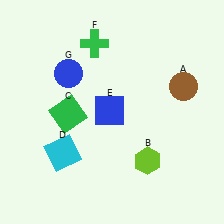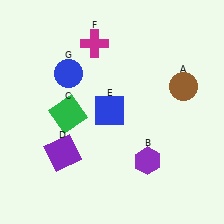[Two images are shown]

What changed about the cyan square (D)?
In Image 1, D is cyan. In Image 2, it changed to purple.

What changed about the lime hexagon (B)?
In Image 1, B is lime. In Image 2, it changed to purple.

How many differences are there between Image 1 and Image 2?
There are 3 differences between the two images.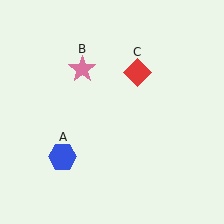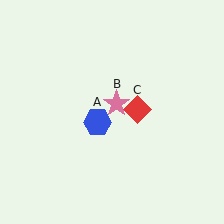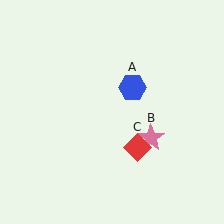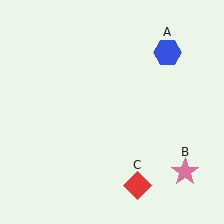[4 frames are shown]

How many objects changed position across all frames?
3 objects changed position: blue hexagon (object A), pink star (object B), red diamond (object C).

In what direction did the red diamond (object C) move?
The red diamond (object C) moved down.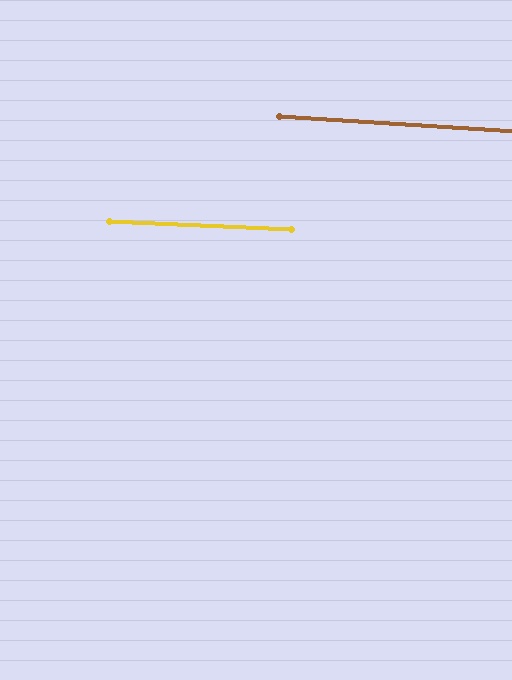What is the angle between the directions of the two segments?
Approximately 1 degree.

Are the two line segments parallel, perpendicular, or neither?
Parallel — their directions differ by only 1.2°.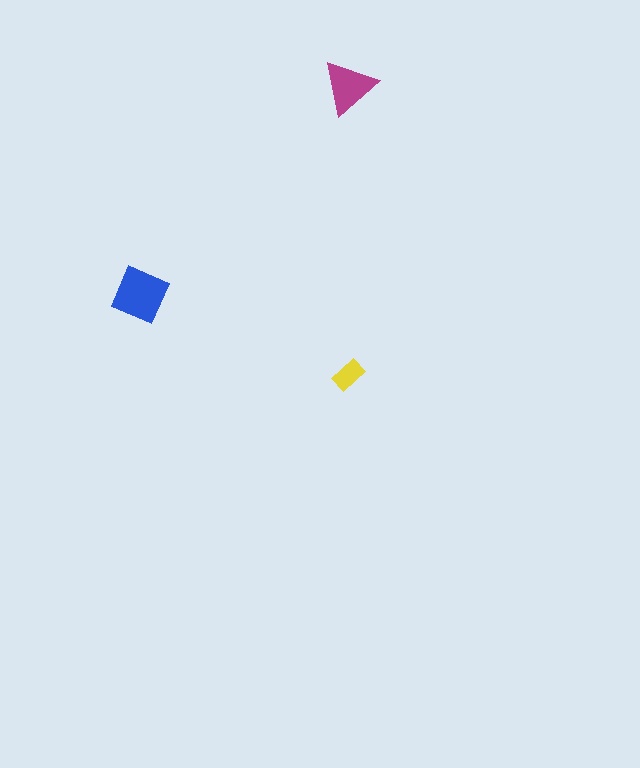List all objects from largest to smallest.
The blue diamond, the magenta triangle, the yellow rectangle.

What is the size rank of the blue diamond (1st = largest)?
1st.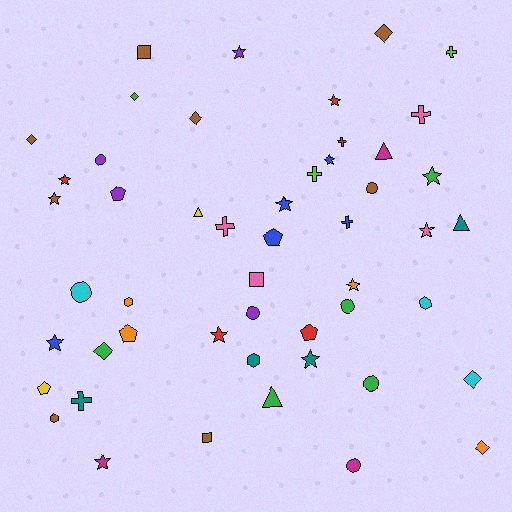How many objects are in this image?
There are 50 objects.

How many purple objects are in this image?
There are 4 purple objects.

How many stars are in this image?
There are 13 stars.